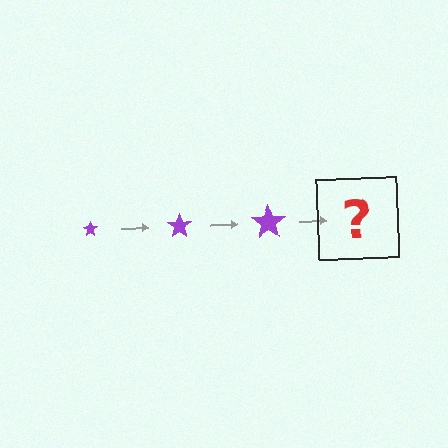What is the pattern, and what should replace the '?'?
The pattern is that the star gets progressively larger each step. The '?' should be a purple star, larger than the previous one.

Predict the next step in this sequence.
The next step is a purple star, larger than the previous one.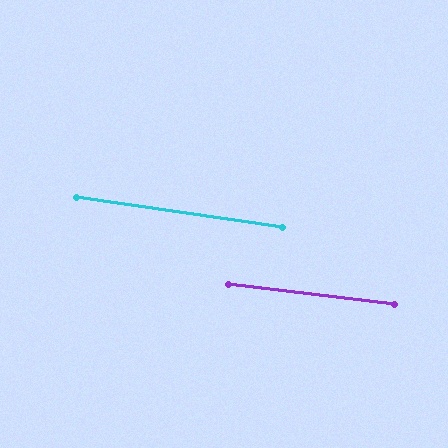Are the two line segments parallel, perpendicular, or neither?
Parallel — their directions differ by only 1.2°.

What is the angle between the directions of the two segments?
Approximately 1 degree.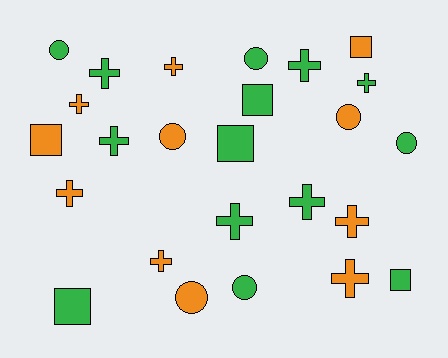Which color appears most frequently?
Green, with 14 objects.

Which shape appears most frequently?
Cross, with 12 objects.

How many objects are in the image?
There are 25 objects.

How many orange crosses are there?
There are 6 orange crosses.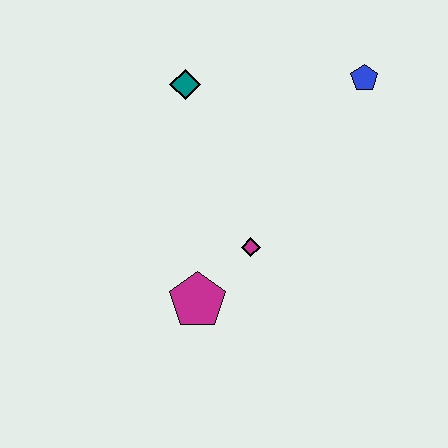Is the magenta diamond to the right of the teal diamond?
Yes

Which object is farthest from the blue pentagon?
The magenta pentagon is farthest from the blue pentagon.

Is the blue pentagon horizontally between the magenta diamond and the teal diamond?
No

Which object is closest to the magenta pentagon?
The magenta diamond is closest to the magenta pentagon.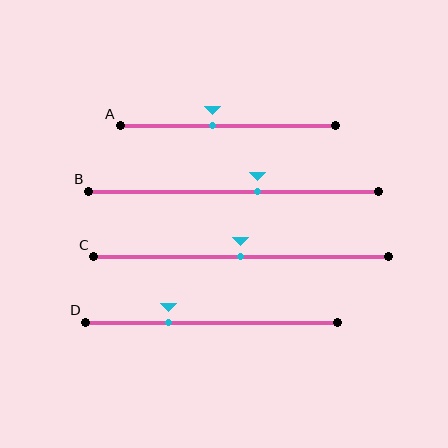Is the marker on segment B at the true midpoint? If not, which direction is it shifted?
No, the marker on segment B is shifted to the right by about 8% of the segment length.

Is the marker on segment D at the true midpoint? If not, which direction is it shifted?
No, the marker on segment D is shifted to the left by about 17% of the segment length.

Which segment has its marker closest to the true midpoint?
Segment C has its marker closest to the true midpoint.